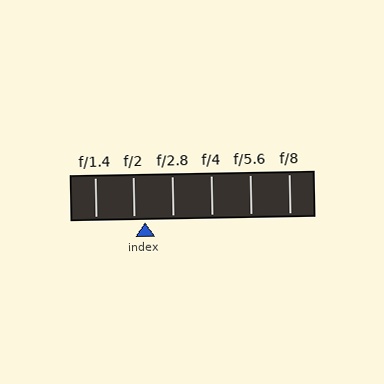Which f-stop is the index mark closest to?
The index mark is closest to f/2.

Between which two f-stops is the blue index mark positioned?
The index mark is between f/2 and f/2.8.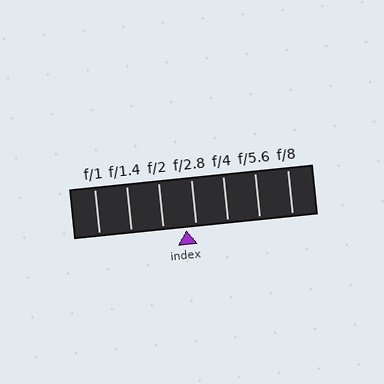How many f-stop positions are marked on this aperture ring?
There are 7 f-stop positions marked.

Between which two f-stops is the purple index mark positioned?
The index mark is between f/2 and f/2.8.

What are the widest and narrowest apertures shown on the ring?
The widest aperture shown is f/1 and the narrowest is f/8.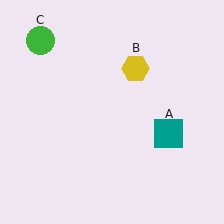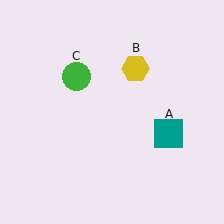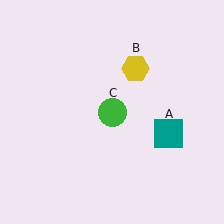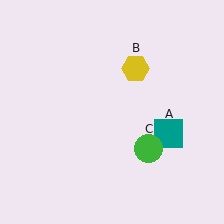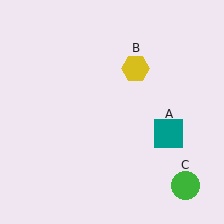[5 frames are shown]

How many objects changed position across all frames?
1 object changed position: green circle (object C).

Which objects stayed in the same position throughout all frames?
Teal square (object A) and yellow hexagon (object B) remained stationary.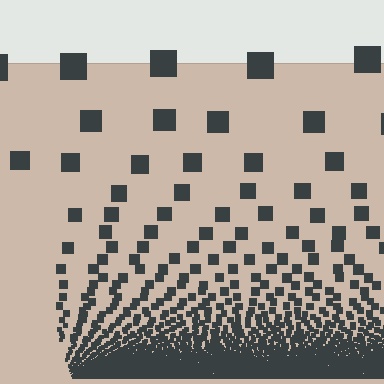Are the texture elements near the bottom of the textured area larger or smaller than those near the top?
Smaller. The gradient is inverted — elements near the bottom are smaller and denser.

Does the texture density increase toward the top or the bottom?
Density increases toward the bottom.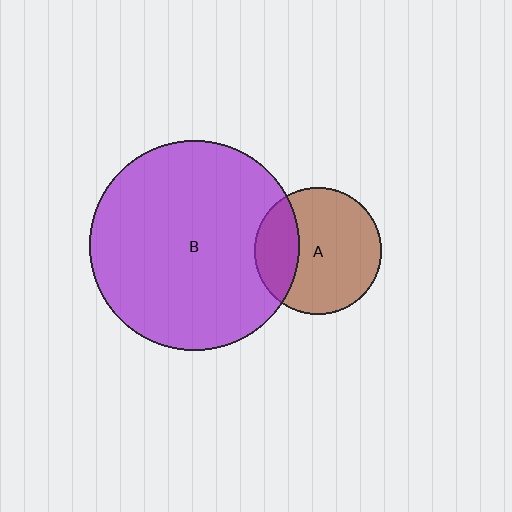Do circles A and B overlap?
Yes.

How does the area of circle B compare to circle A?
Approximately 2.7 times.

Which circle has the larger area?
Circle B (purple).